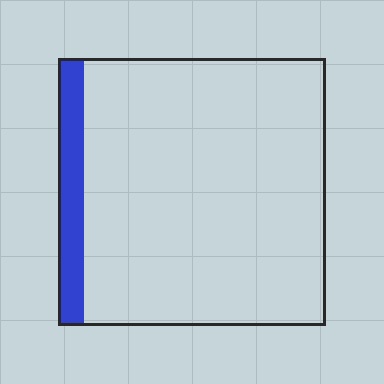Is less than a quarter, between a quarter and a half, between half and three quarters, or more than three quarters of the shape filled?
Less than a quarter.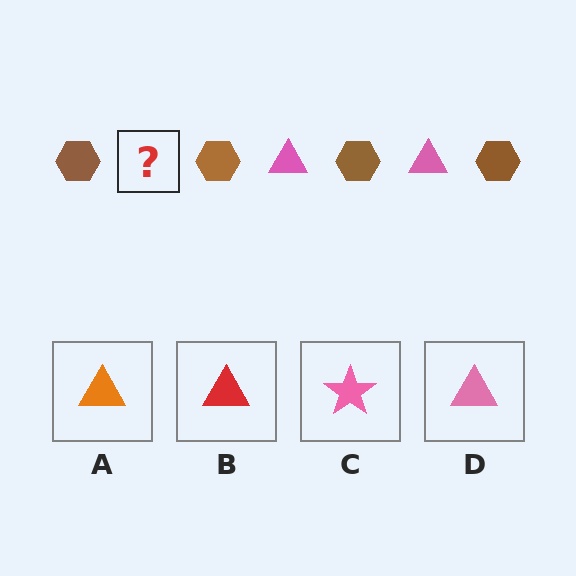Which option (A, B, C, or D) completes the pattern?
D.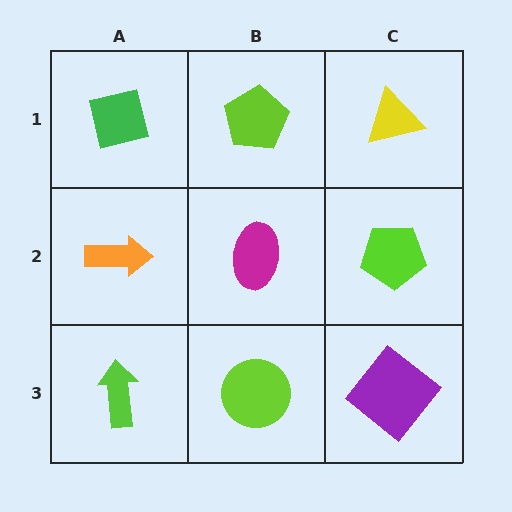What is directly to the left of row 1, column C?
A lime pentagon.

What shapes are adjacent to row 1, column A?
An orange arrow (row 2, column A), a lime pentagon (row 1, column B).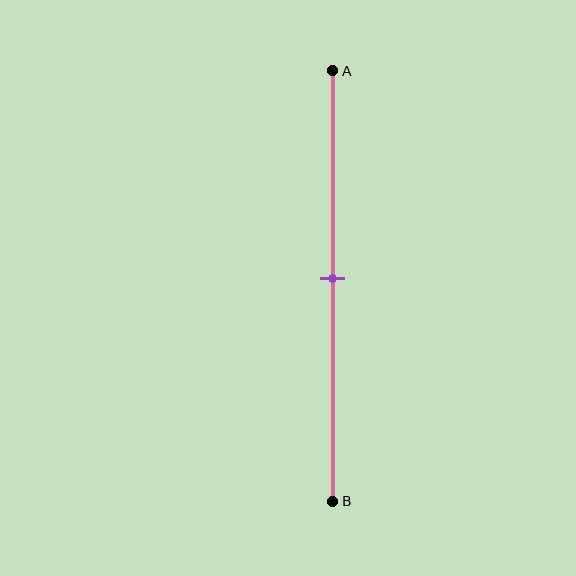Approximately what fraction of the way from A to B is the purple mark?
The purple mark is approximately 50% of the way from A to B.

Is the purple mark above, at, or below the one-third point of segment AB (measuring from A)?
The purple mark is below the one-third point of segment AB.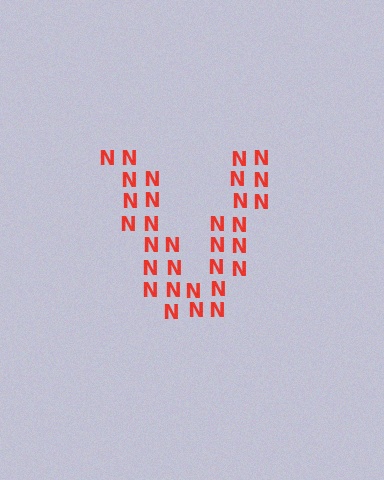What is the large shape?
The large shape is the letter V.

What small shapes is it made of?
It is made of small letter N's.